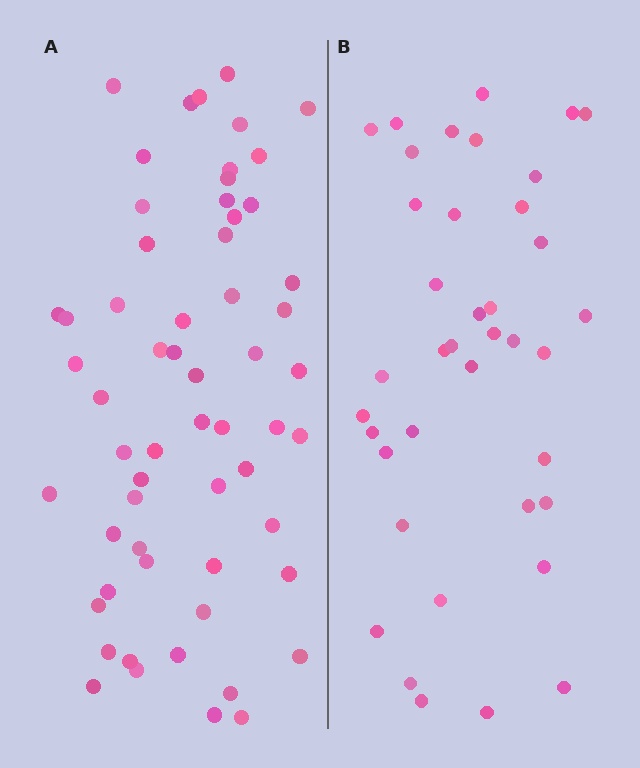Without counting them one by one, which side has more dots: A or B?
Region A (the left region) has more dots.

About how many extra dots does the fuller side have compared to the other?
Region A has approximately 20 more dots than region B.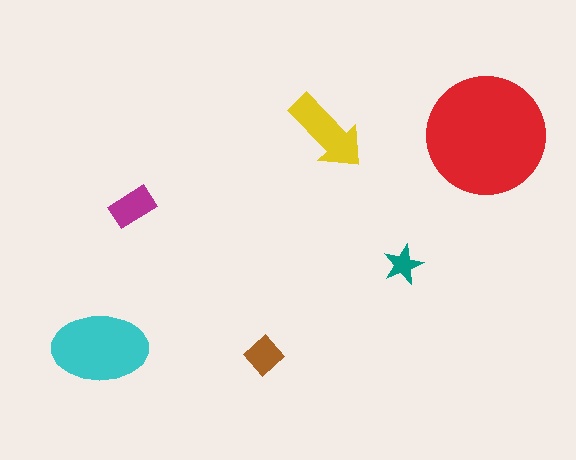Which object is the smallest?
The teal star.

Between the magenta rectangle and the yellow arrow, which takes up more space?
The yellow arrow.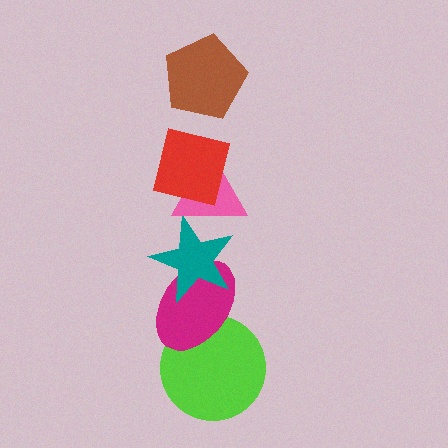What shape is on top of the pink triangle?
The red square is on top of the pink triangle.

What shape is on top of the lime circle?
The magenta ellipse is on top of the lime circle.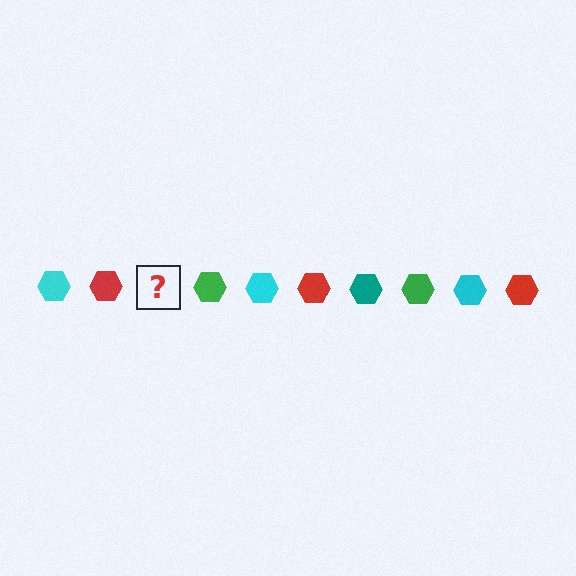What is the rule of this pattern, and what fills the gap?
The rule is that the pattern cycles through cyan, red, teal, green hexagons. The gap should be filled with a teal hexagon.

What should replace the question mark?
The question mark should be replaced with a teal hexagon.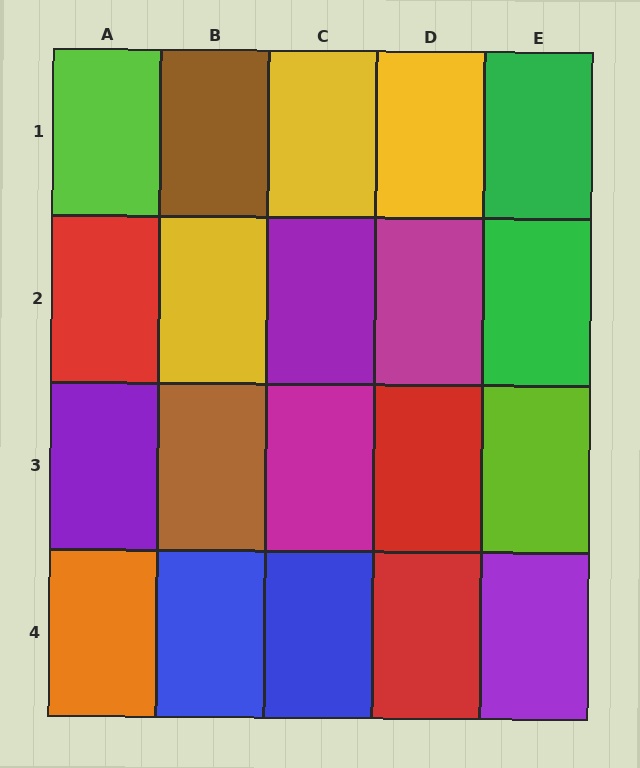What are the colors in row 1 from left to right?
Lime, brown, yellow, yellow, green.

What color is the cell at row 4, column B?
Blue.